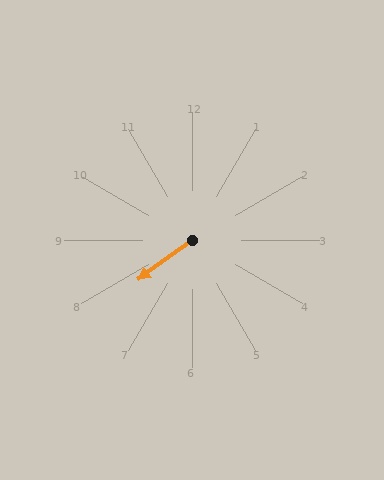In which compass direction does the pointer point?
Southwest.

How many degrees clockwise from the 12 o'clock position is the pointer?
Approximately 234 degrees.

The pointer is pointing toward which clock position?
Roughly 8 o'clock.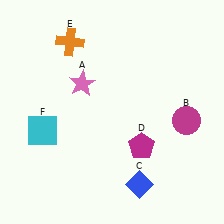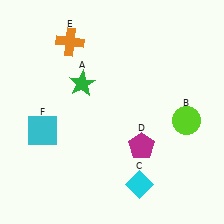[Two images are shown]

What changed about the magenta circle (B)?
In Image 1, B is magenta. In Image 2, it changed to lime.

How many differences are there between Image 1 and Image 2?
There are 3 differences between the two images.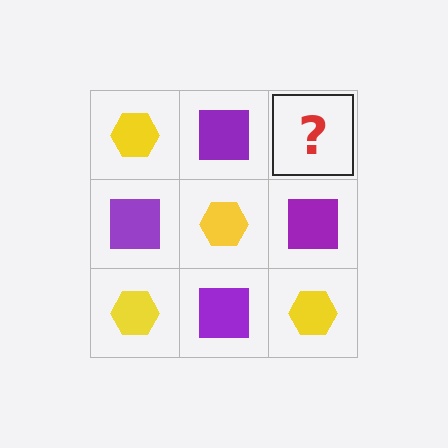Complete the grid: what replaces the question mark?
The question mark should be replaced with a yellow hexagon.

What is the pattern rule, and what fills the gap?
The rule is that it alternates yellow hexagon and purple square in a checkerboard pattern. The gap should be filled with a yellow hexagon.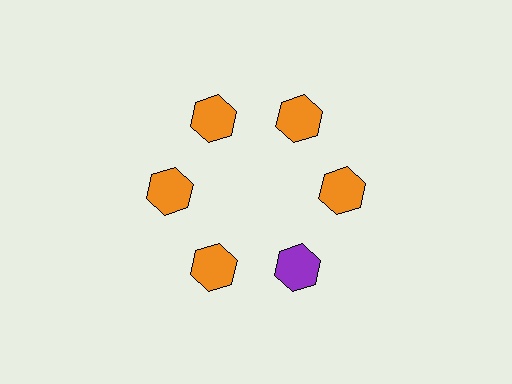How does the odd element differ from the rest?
It has a different color: purple instead of orange.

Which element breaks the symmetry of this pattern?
The purple hexagon at roughly the 5 o'clock position breaks the symmetry. All other shapes are orange hexagons.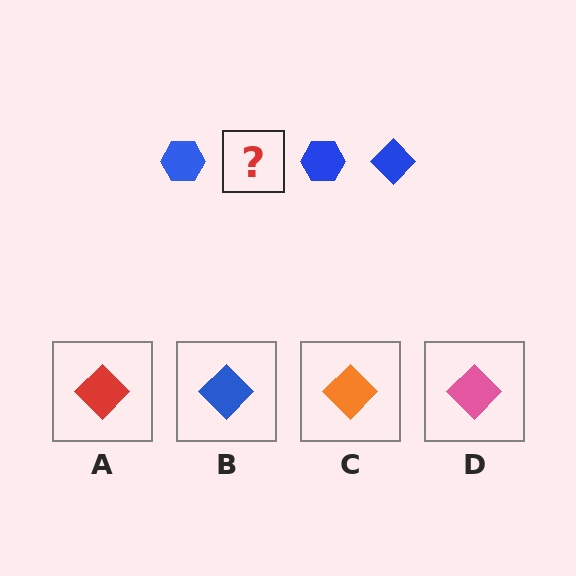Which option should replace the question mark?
Option B.